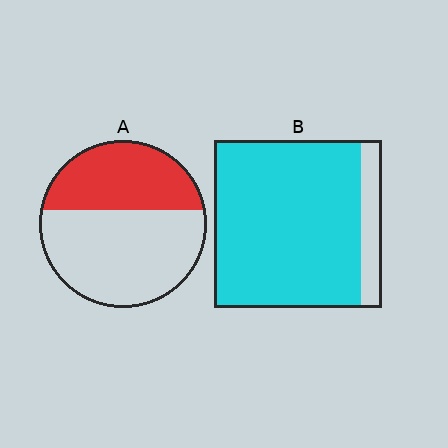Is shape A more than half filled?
No.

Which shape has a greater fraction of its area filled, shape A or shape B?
Shape B.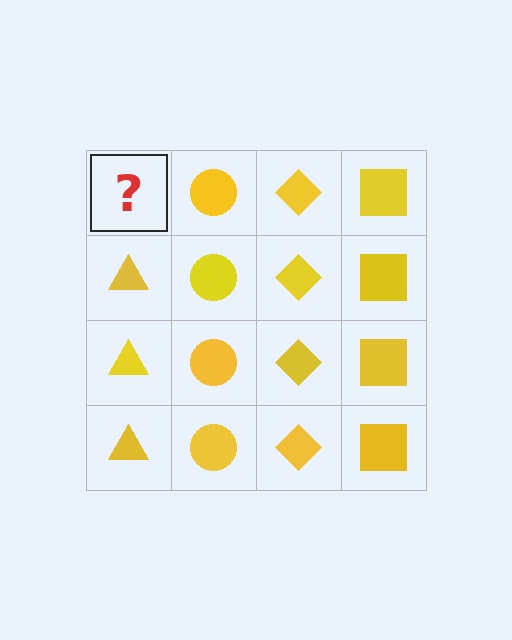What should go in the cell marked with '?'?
The missing cell should contain a yellow triangle.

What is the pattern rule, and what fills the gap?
The rule is that each column has a consistent shape. The gap should be filled with a yellow triangle.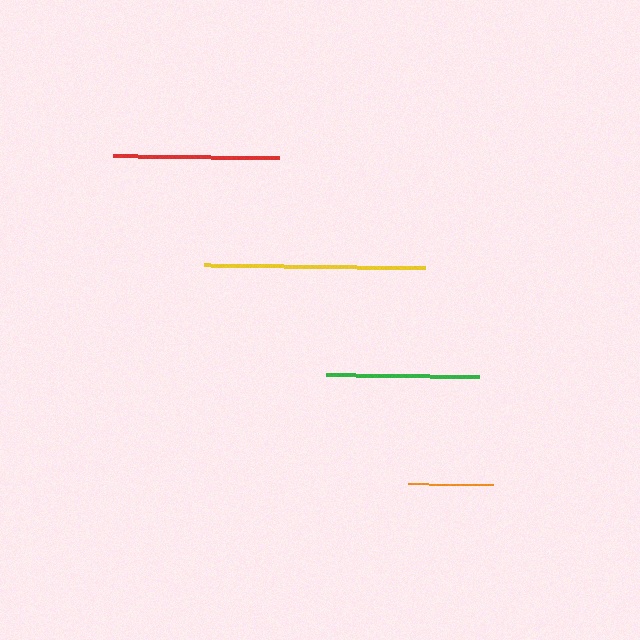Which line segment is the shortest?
The orange line is the shortest at approximately 85 pixels.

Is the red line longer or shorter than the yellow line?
The yellow line is longer than the red line.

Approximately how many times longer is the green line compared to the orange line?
The green line is approximately 1.8 times the length of the orange line.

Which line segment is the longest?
The yellow line is the longest at approximately 221 pixels.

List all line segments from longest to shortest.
From longest to shortest: yellow, red, green, orange.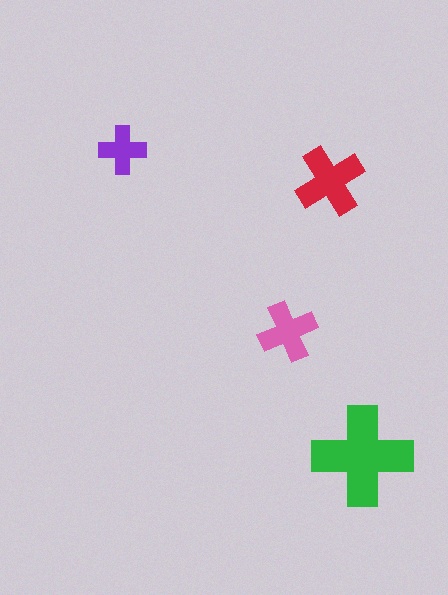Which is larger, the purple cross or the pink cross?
The pink one.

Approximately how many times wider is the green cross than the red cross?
About 1.5 times wider.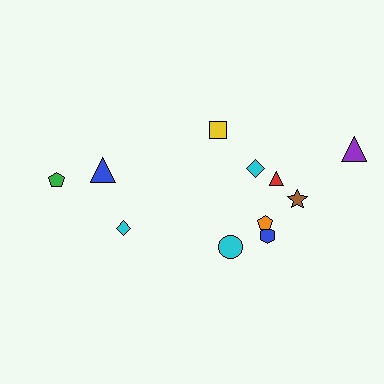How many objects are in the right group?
There are 8 objects.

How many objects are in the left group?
There are 3 objects.